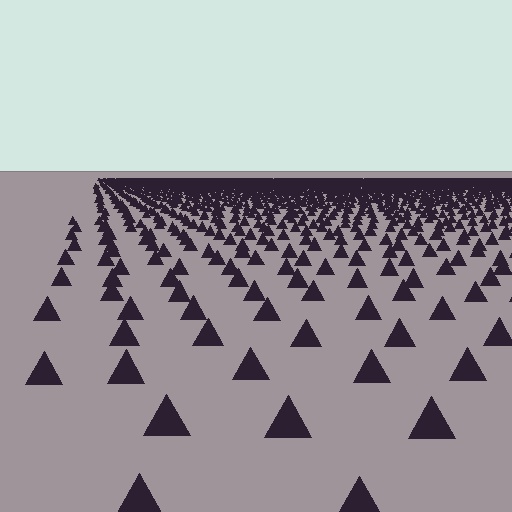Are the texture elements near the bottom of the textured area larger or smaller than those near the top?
Larger. Near the bottom, elements are closer to the viewer and appear at a bigger on-screen size.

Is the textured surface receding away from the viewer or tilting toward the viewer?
The surface is receding away from the viewer. Texture elements get smaller and denser toward the top.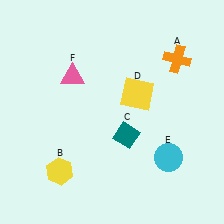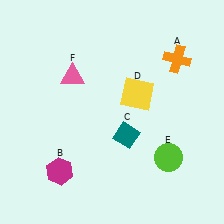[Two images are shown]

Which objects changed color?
B changed from yellow to magenta. E changed from cyan to lime.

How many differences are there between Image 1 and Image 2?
There are 2 differences between the two images.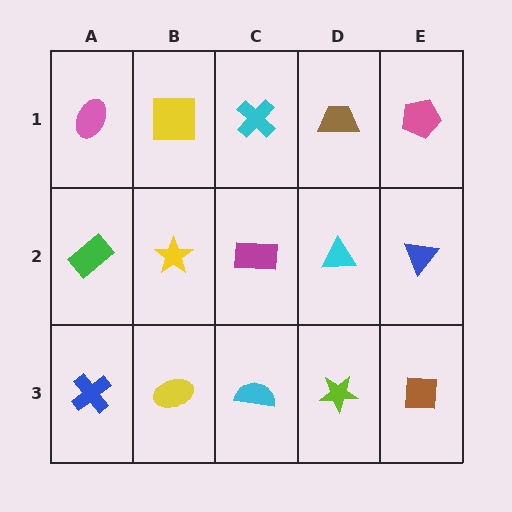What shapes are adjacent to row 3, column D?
A cyan triangle (row 2, column D), a cyan semicircle (row 3, column C), a brown square (row 3, column E).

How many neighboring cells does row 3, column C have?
3.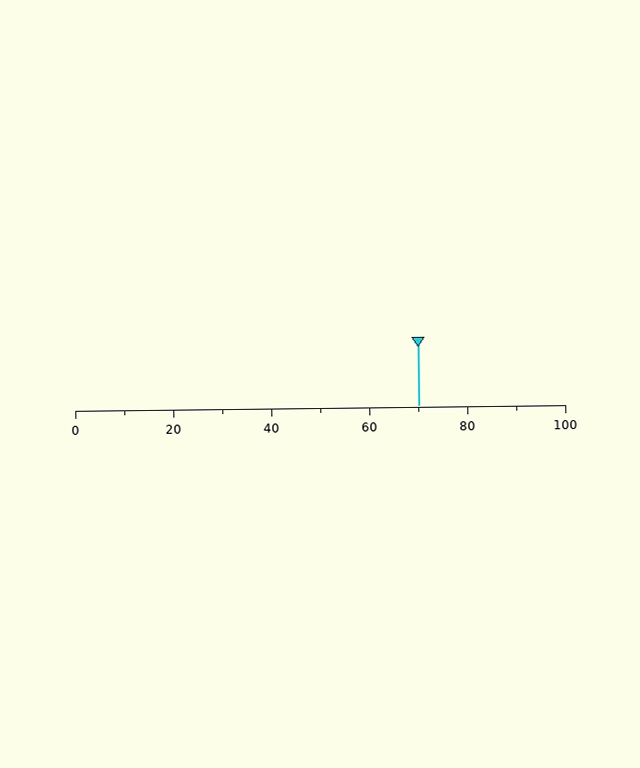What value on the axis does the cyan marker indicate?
The marker indicates approximately 70.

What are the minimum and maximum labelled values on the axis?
The axis runs from 0 to 100.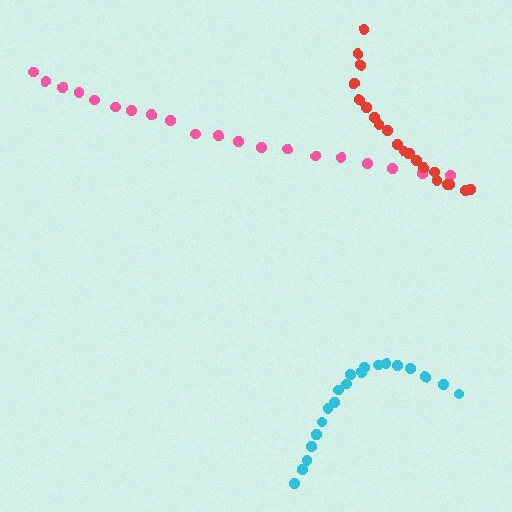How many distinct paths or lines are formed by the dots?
There are 3 distinct paths.